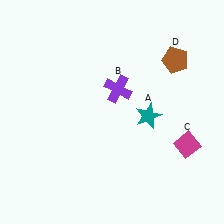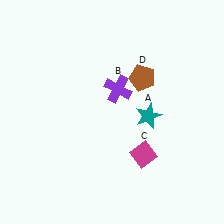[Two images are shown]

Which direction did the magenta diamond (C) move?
The magenta diamond (C) moved left.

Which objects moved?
The objects that moved are: the magenta diamond (C), the brown pentagon (D).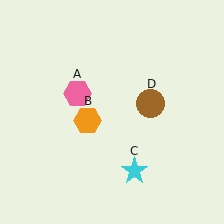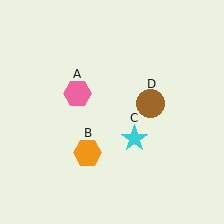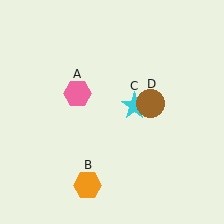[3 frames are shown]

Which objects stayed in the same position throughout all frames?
Pink hexagon (object A) and brown circle (object D) remained stationary.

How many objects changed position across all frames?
2 objects changed position: orange hexagon (object B), cyan star (object C).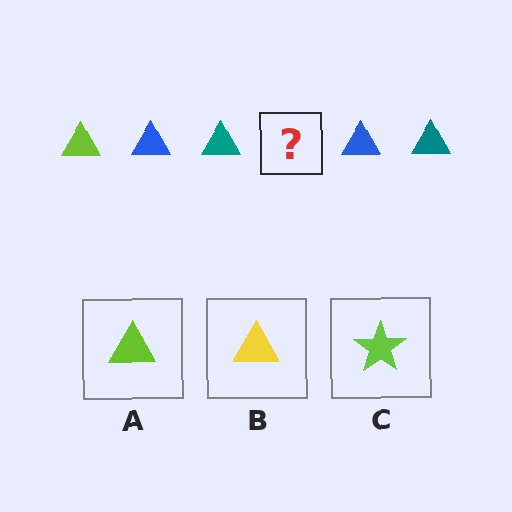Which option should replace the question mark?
Option A.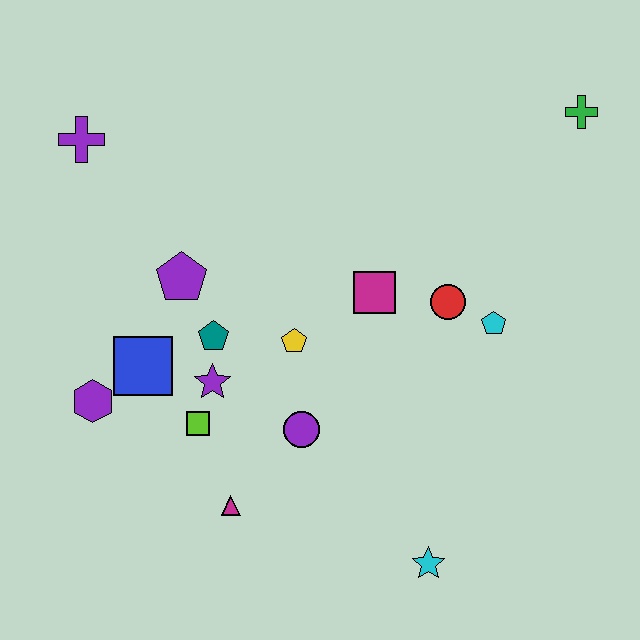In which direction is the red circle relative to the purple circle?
The red circle is to the right of the purple circle.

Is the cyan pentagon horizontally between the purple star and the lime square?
No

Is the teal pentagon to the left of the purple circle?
Yes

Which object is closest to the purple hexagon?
The blue square is closest to the purple hexagon.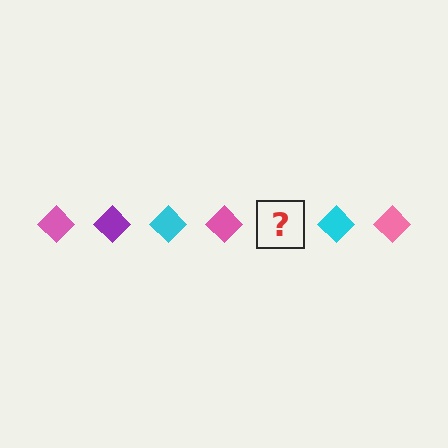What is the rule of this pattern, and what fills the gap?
The rule is that the pattern cycles through pink, purple, cyan diamonds. The gap should be filled with a purple diamond.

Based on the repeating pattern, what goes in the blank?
The blank should be a purple diamond.